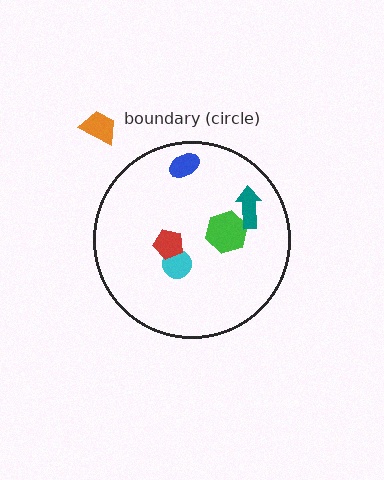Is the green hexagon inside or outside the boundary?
Inside.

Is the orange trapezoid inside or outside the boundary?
Outside.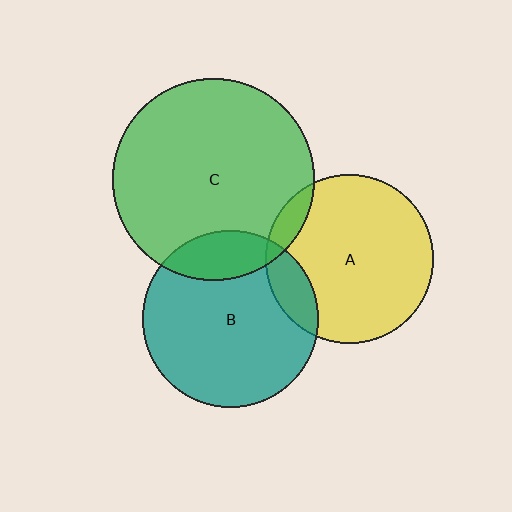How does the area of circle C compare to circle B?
Approximately 1.3 times.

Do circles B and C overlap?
Yes.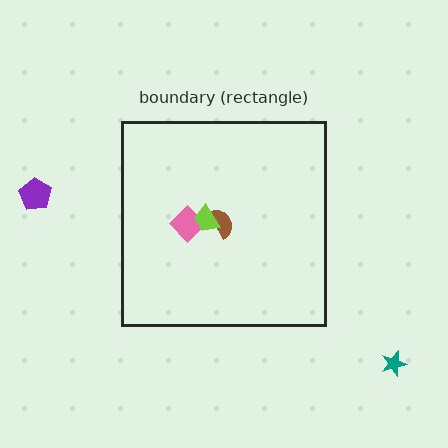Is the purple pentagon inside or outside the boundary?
Outside.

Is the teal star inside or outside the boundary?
Outside.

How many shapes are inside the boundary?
3 inside, 2 outside.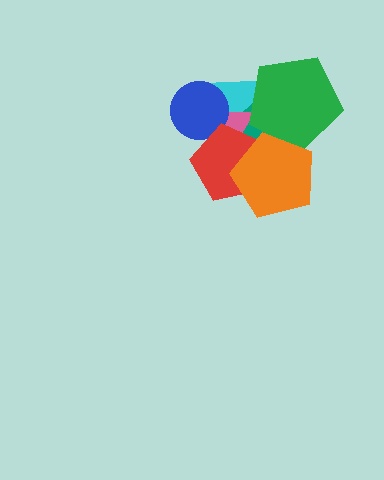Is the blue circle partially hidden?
Yes, it is partially covered by another shape.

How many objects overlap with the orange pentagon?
4 objects overlap with the orange pentagon.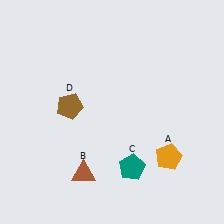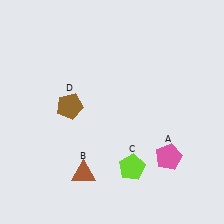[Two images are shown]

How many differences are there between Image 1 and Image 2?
There are 2 differences between the two images.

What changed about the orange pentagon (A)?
In Image 1, A is orange. In Image 2, it changed to pink.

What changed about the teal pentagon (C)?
In Image 1, C is teal. In Image 2, it changed to lime.